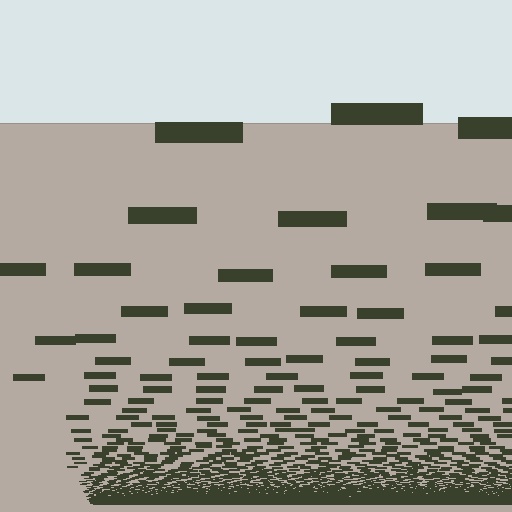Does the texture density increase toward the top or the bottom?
Density increases toward the bottom.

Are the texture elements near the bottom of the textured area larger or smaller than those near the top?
Smaller. The gradient is inverted — elements near the bottom are smaller and denser.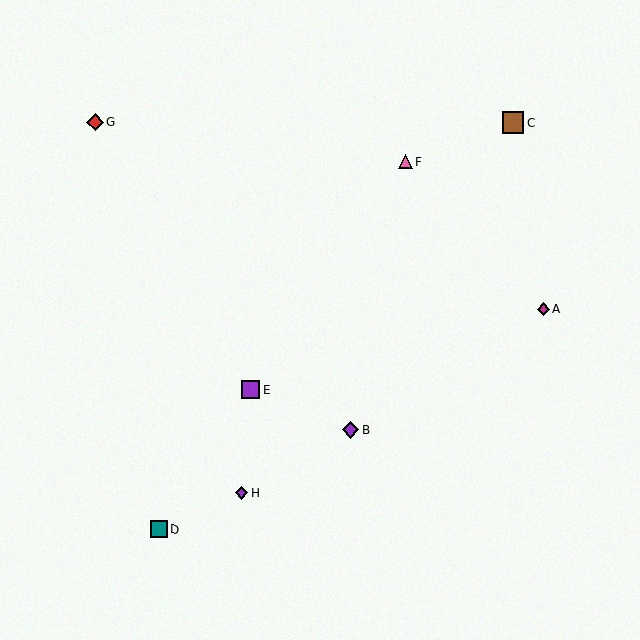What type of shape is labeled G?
Shape G is a red diamond.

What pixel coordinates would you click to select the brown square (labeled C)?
Click at (513, 122) to select the brown square C.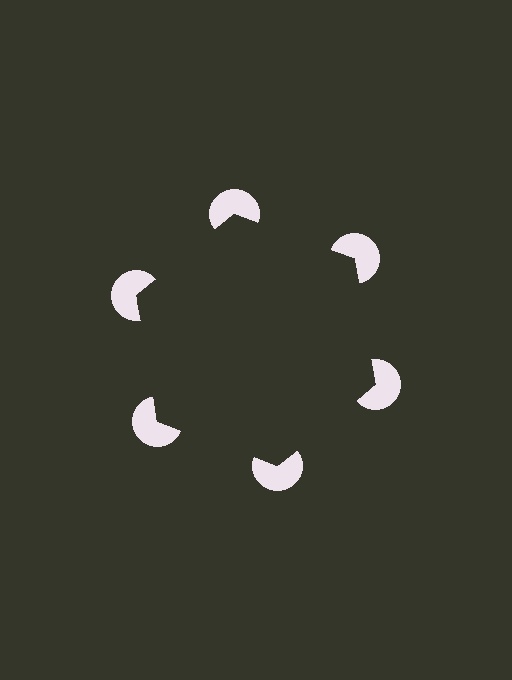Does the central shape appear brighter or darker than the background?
It typically appears slightly darker than the background, even though no actual brightness change is drawn.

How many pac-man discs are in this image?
There are 6 — one at each vertex of the illusory hexagon.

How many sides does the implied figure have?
6 sides.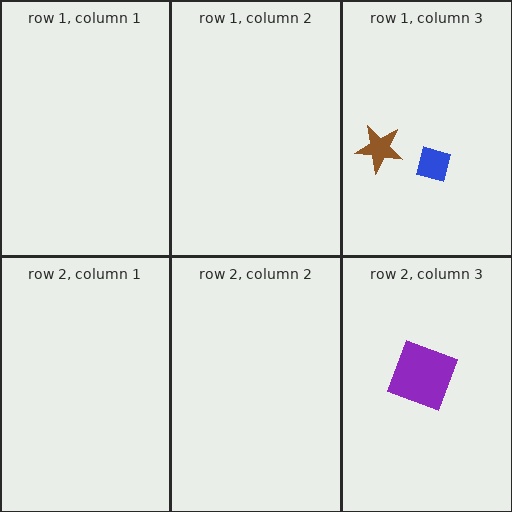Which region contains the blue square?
The row 1, column 3 region.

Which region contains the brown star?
The row 1, column 3 region.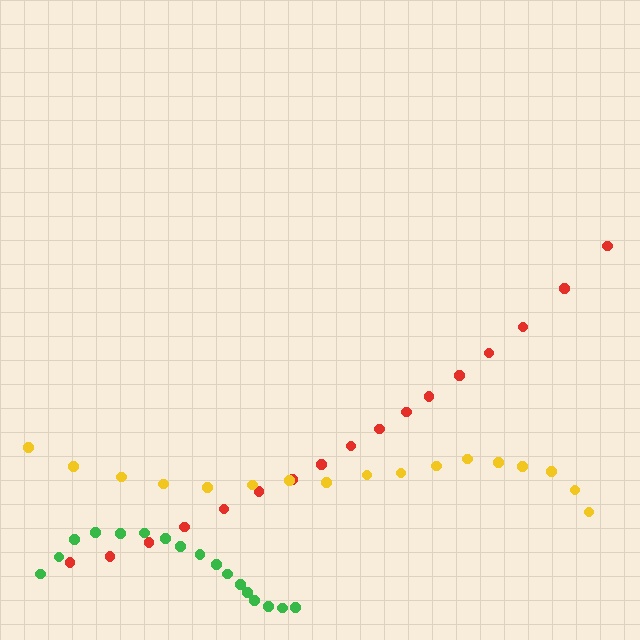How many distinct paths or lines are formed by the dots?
There are 3 distinct paths.